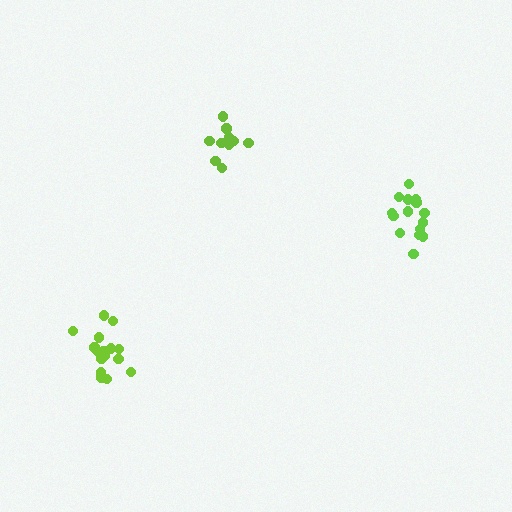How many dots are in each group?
Group 1: 17 dots, Group 2: 15 dots, Group 3: 12 dots (44 total).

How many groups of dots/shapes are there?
There are 3 groups.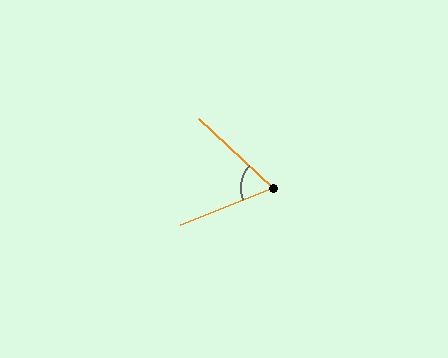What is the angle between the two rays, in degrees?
Approximately 65 degrees.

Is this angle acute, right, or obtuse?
It is acute.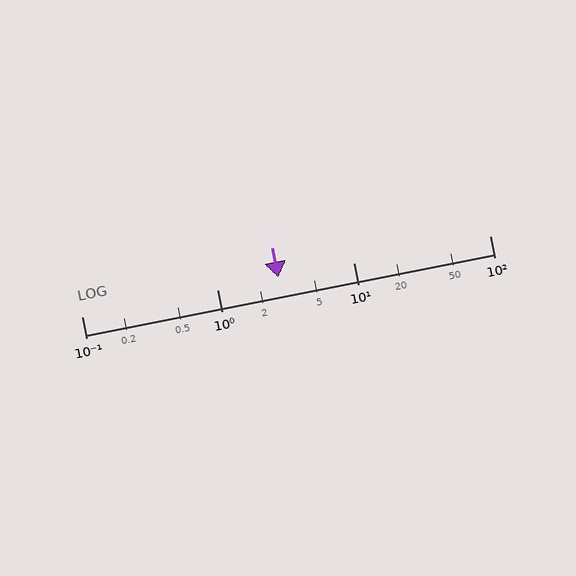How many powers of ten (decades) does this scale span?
The scale spans 3 decades, from 0.1 to 100.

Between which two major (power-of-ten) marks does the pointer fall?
The pointer is between 1 and 10.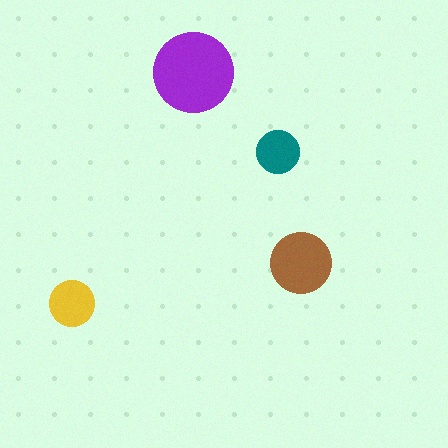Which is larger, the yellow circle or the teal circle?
The yellow one.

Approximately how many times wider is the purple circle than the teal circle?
About 2 times wider.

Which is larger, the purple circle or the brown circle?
The purple one.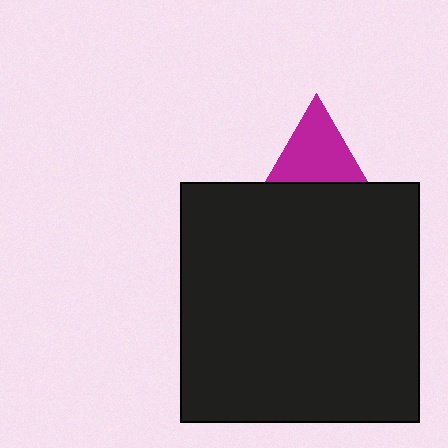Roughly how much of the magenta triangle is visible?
About half of it is visible (roughly 58%).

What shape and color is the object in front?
The object in front is a black square.